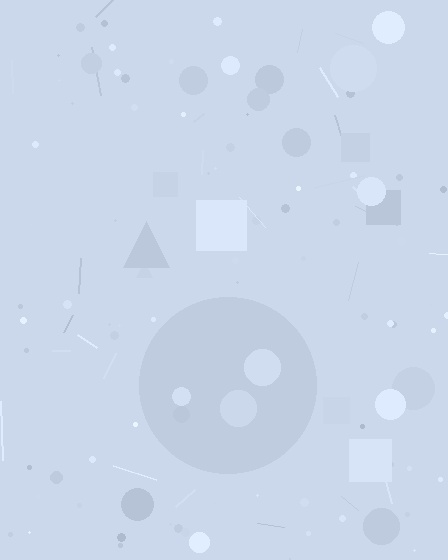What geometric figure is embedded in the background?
A circle is embedded in the background.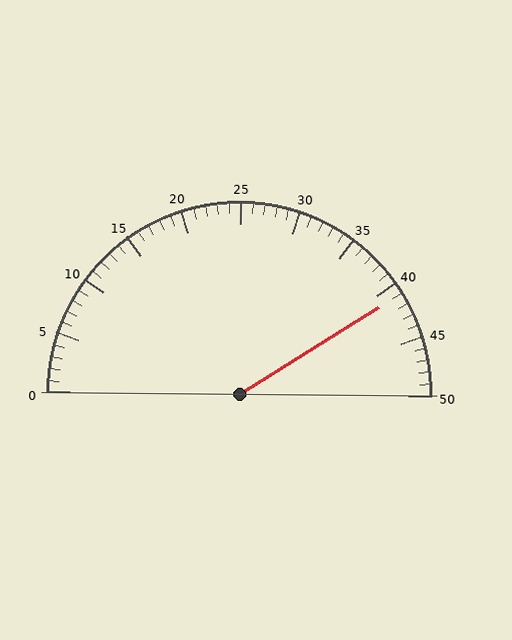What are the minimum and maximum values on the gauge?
The gauge ranges from 0 to 50.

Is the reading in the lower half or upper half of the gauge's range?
The reading is in the upper half of the range (0 to 50).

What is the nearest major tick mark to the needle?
The nearest major tick mark is 40.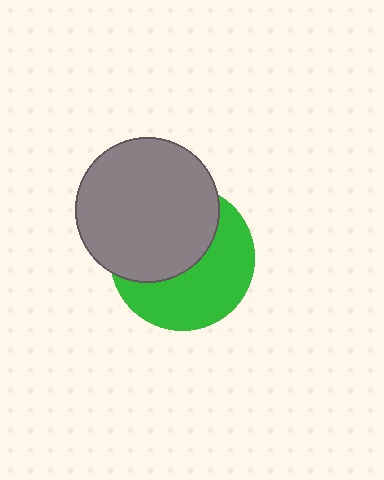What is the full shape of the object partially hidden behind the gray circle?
The partially hidden object is a green circle.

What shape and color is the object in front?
The object in front is a gray circle.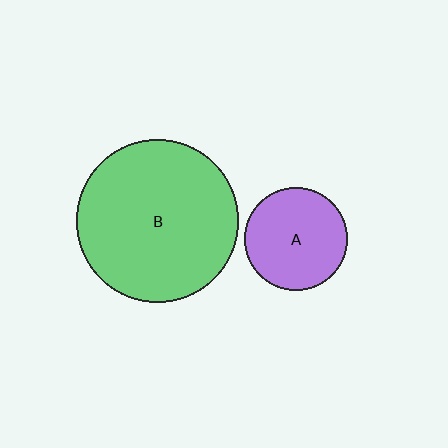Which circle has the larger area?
Circle B (green).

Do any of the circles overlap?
No, none of the circles overlap.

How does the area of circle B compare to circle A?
Approximately 2.5 times.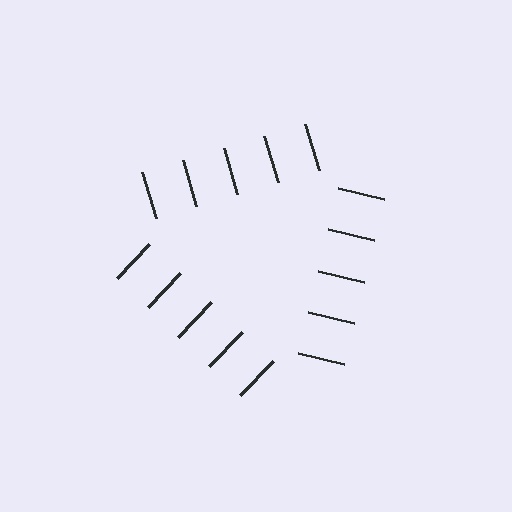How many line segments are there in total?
15 — 5 along each of the 3 edges.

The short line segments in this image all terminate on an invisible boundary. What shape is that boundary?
An illusory triangle — the line segments terminate on its edges but no continuous stroke is drawn.